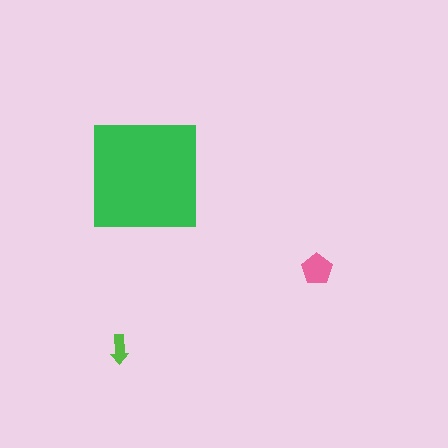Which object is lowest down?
The lime arrow is bottommost.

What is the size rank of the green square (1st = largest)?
1st.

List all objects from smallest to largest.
The lime arrow, the pink pentagon, the green square.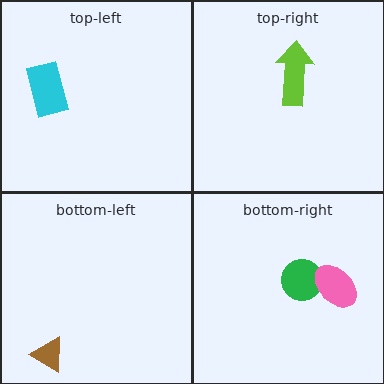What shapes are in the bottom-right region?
The green circle, the pink ellipse.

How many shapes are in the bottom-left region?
1.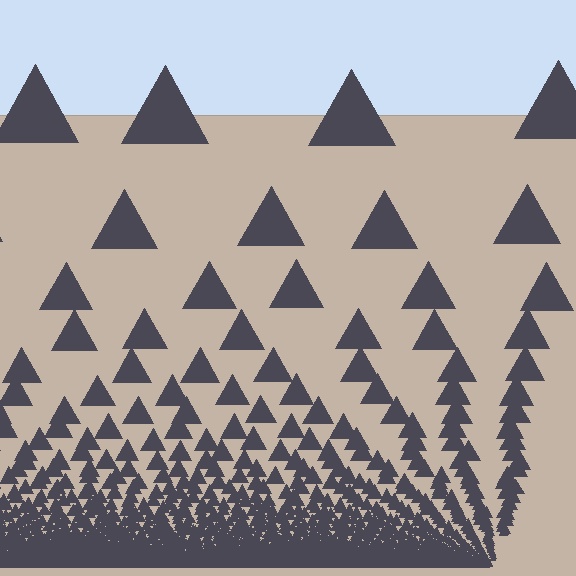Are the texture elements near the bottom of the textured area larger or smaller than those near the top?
Smaller. The gradient is inverted — elements near the bottom are smaller and denser.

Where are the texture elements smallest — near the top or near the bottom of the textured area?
Near the bottom.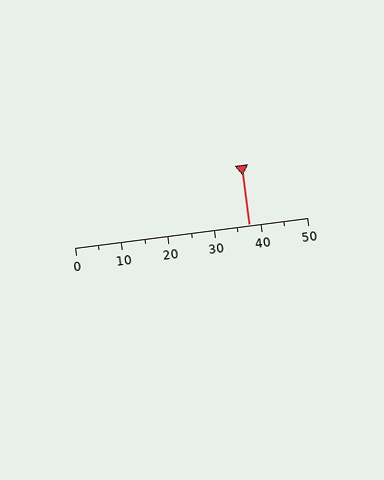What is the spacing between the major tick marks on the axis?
The major ticks are spaced 10 apart.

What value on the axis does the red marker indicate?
The marker indicates approximately 37.5.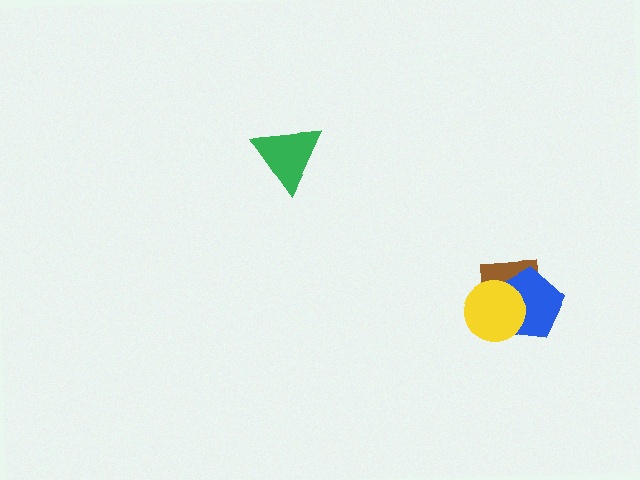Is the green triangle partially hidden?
No, no other shape covers it.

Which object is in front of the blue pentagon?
The yellow circle is in front of the blue pentagon.